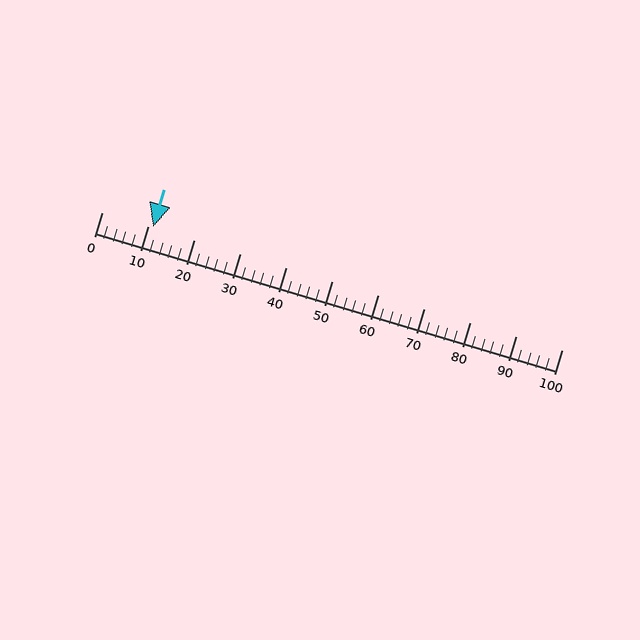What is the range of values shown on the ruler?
The ruler shows values from 0 to 100.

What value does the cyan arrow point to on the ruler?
The cyan arrow points to approximately 11.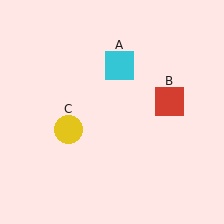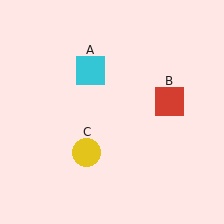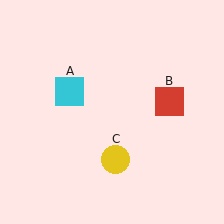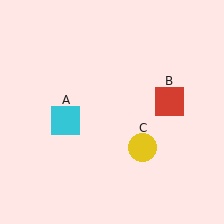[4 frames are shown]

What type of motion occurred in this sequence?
The cyan square (object A), yellow circle (object C) rotated counterclockwise around the center of the scene.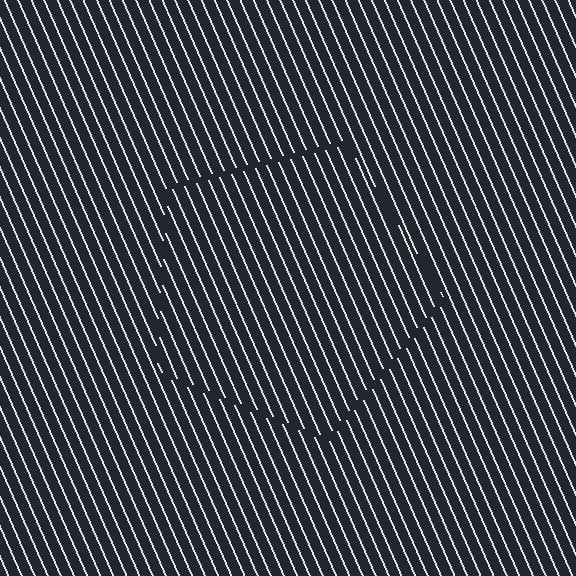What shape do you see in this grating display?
An illusory pentagon. The interior of the shape contains the same grating, shifted by half a period — the contour is defined by the phase discontinuity where line-ends from the inner and outer gratings abut.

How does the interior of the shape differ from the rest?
The interior of the shape contains the same grating, shifted by half a period — the contour is defined by the phase discontinuity where line-ends from the inner and outer gratings abut.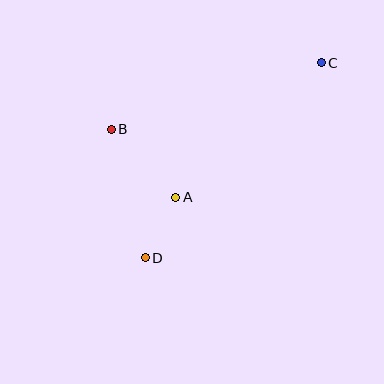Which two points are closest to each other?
Points A and D are closest to each other.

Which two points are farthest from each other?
Points C and D are farthest from each other.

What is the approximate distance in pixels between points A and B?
The distance between A and B is approximately 94 pixels.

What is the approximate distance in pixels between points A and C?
The distance between A and C is approximately 198 pixels.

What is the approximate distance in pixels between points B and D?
The distance between B and D is approximately 133 pixels.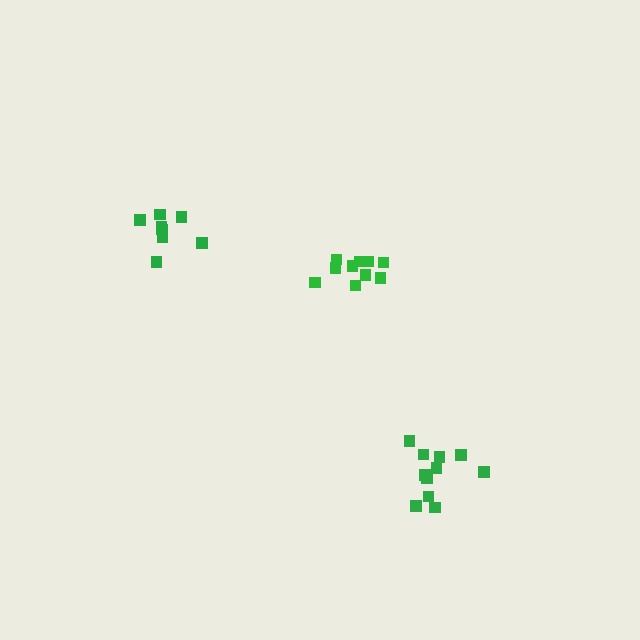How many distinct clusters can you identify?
There are 3 distinct clusters.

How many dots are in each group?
Group 1: 11 dots, Group 2: 10 dots, Group 3: 8 dots (29 total).